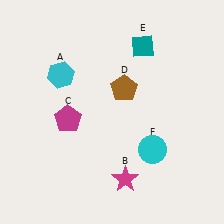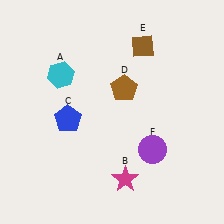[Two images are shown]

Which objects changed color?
C changed from magenta to blue. E changed from teal to brown. F changed from cyan to purple.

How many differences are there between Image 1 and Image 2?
There are 3 differences between the two images.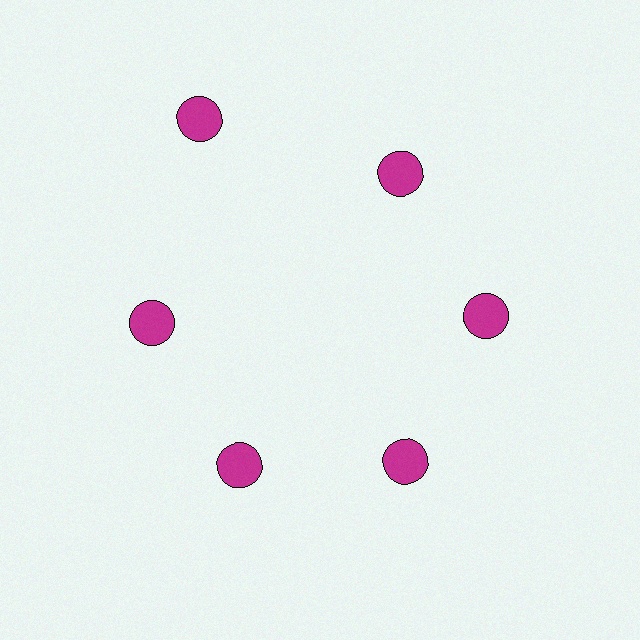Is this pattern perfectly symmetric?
No. The 6 magenta circles are arranged in a ring, but one element near the 11 o'clock position is pushed outward from the center, breaking the 6-fold rotational symmetry.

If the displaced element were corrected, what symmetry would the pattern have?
It would have 6-fold rotational symmetry — the pattern would map onto itself every 60 degrees.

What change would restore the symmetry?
The symmetry would be restored by moving it inward, back onto the ring so that all 6 circles sit at equal angles and equal distance from the center.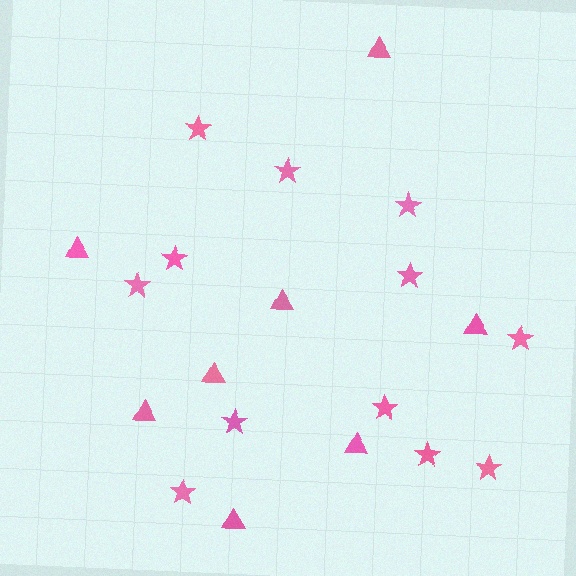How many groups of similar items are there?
There are 2 groups: one group of stars (12) and one group of triangles (8).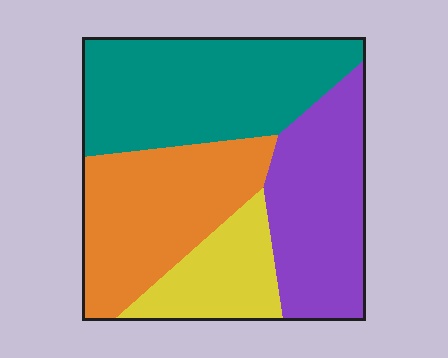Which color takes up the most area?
Teal, at roughly 35%.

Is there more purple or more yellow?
Purple.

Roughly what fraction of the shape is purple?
Purple takes up between a quarter and a half of the shape.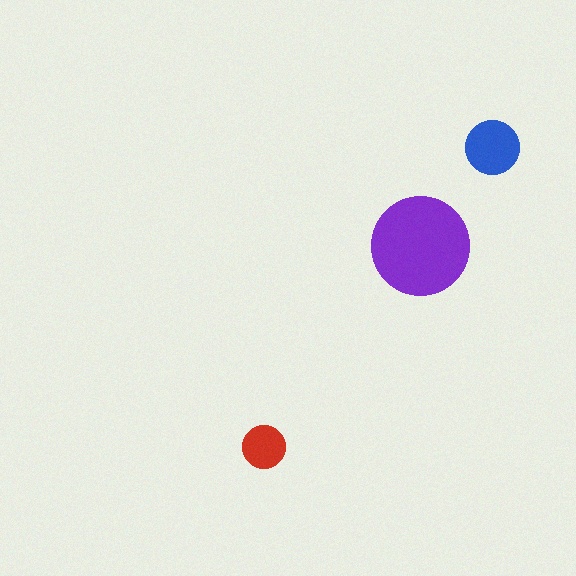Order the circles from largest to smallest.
the purple one, the blue one, the red one.